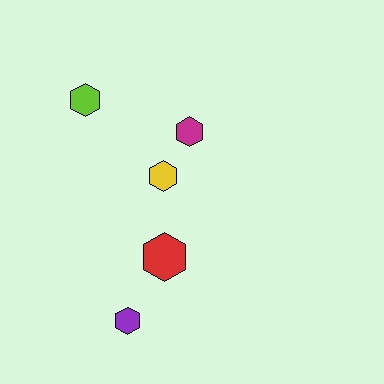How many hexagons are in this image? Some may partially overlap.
There are 5 hexagons.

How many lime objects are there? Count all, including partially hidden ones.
There is 1 lime object.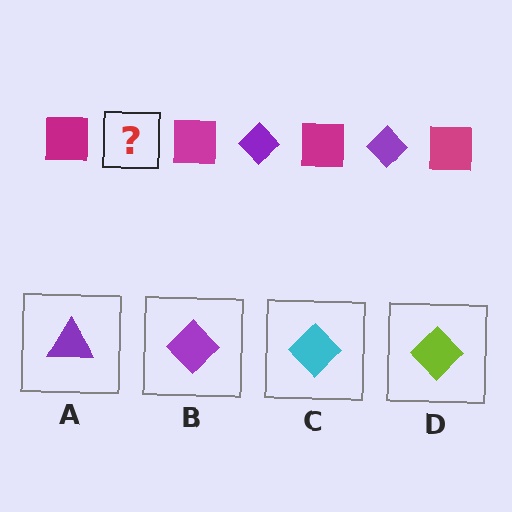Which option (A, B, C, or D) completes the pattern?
B.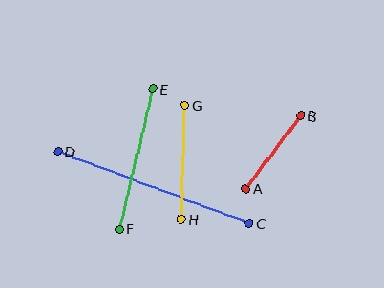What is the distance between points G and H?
The distance is approximately 114 pixels.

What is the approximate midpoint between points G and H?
The midpoint is at approximately (183, 163) pixels.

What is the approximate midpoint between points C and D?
The midpoint is at approximately (153, 188) pixels.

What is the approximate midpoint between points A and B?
The midpoint is at approximately (273, 152) pixels.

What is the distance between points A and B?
The distance is approximately 91 pixels.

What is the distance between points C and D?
The distance is approximately 205 pixels.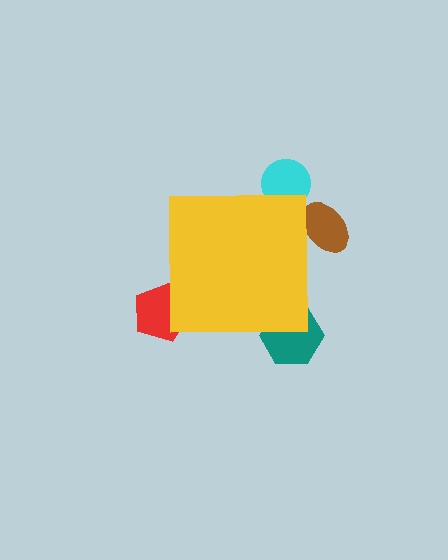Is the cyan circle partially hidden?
Yes, the cyan circle is partially hidden behind the yellow square.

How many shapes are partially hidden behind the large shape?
4 shapes are partially hidden.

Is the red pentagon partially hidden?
Yes, the red pentagon is partially hidden behind the yellow square.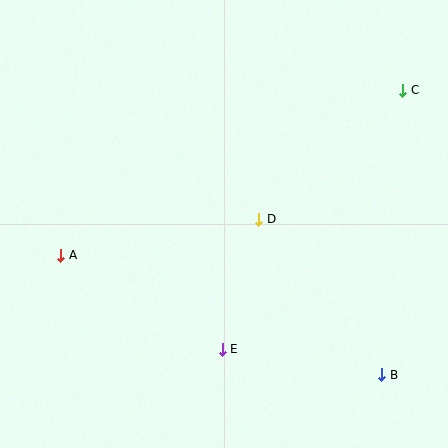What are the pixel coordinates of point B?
Point B is at (382, 375).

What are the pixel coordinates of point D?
Point D is at (259, 219).